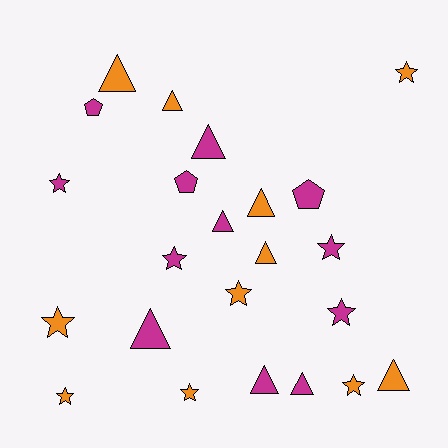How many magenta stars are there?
There are 4 magenta stars.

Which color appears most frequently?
Magenta, with 12 objects.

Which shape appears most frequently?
Triangle, with 10 objects.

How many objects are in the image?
There are 23 objects.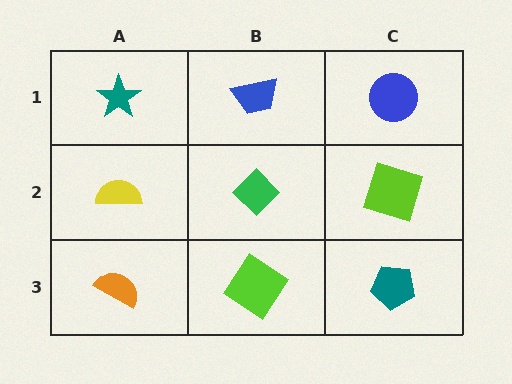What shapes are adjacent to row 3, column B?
A green diamond (row 2, column B), an orange semicircle (row 3, column A), a teal pentagon (row 3, column C).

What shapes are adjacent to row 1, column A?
A yellow semicircle (row 2, column A), a blue trapezoid (row 1, column B).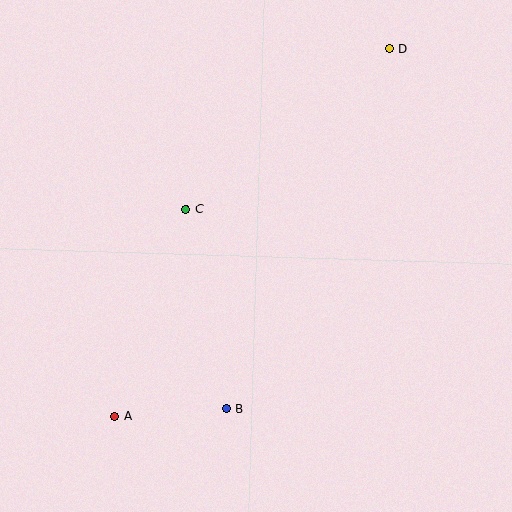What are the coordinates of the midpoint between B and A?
The midpoint between B and A is at (171, 412).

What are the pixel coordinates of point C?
Point C is at (186, 209).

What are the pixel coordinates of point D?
Point D is at (390, 49).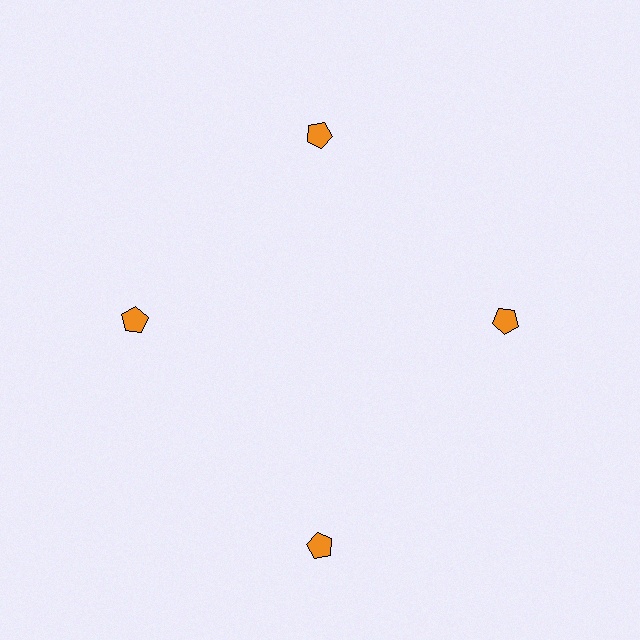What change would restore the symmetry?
The symmetry would be restored by moving it inward, back onto the ring so that all 4 pentagons sit at equal angles and equal distance from the center.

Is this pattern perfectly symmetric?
No. The 4 orange pentagons are arranged in a ring, but one element near the 6 o'clock position is pushed outward from the center, breaking the 4-fold rotational symmetry.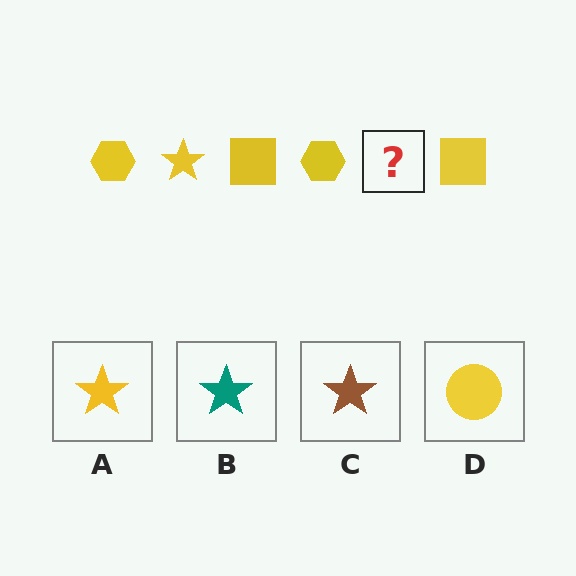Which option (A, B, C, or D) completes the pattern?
A.